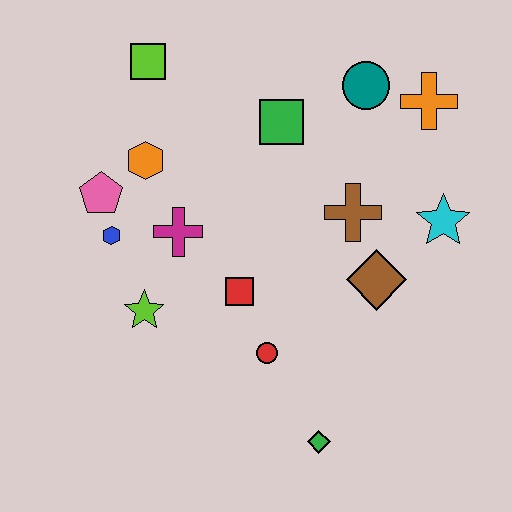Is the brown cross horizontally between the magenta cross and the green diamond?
No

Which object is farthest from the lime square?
The green diamond is farthest from the lime square.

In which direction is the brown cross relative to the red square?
The brown cross is to the right of the red square.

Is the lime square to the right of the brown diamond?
No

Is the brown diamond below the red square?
No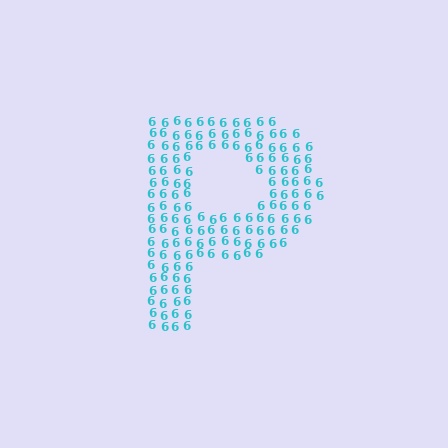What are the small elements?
The small elements are digit 6's.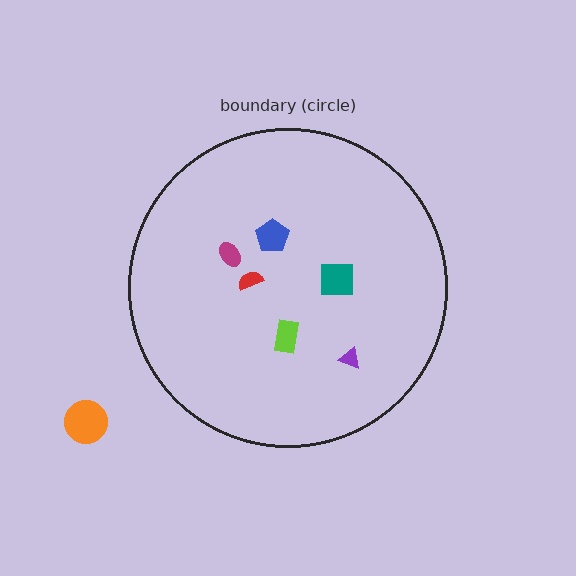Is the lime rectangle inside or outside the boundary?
Inside.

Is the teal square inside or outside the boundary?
Inside.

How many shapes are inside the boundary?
6 inside, 1 outside.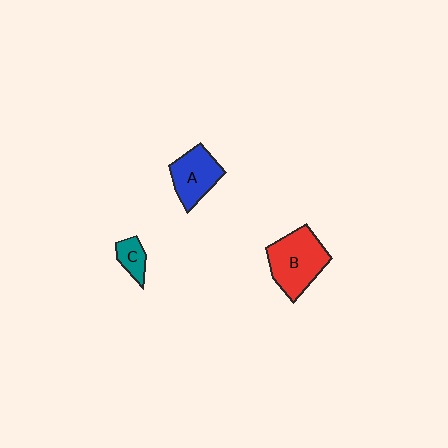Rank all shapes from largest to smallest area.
From largest to smallest: B (red), A (blue), C (teal).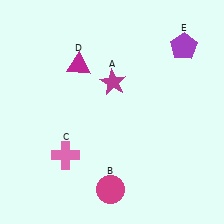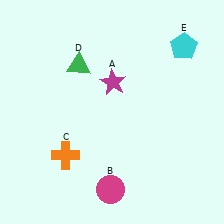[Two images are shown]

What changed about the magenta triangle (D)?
In Image 1, D is magenta. In Image 2, it changed to green.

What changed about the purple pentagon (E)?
In Image 1, E is purple. In Image 2, it changed to cyan.